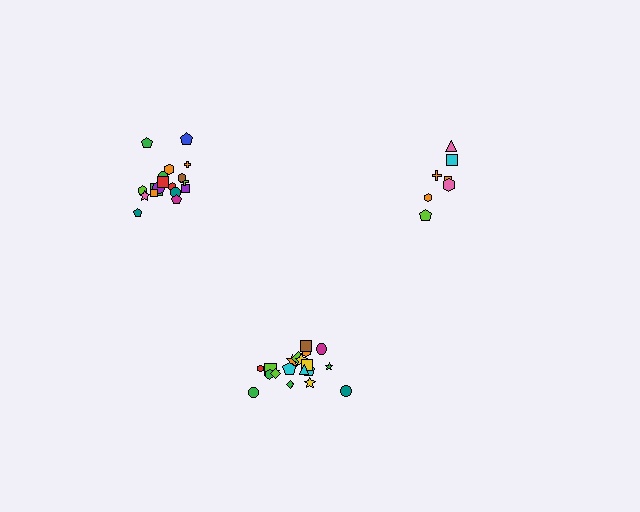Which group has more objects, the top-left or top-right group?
The top-left group.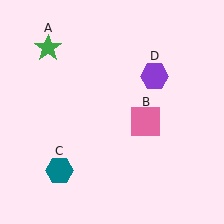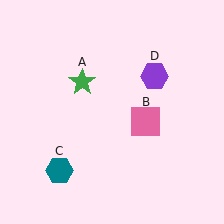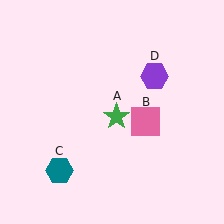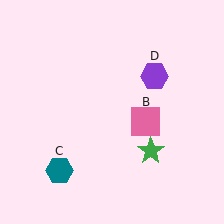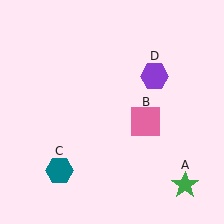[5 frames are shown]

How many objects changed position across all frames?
1 object changed position: green star (object A).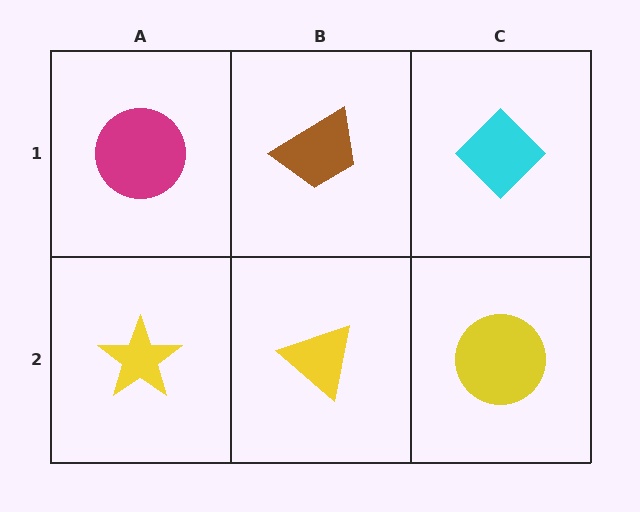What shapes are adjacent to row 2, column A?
A magenta circle (row 1, column A), a yellow triangle (row 2, column B).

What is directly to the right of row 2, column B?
A yellow circle.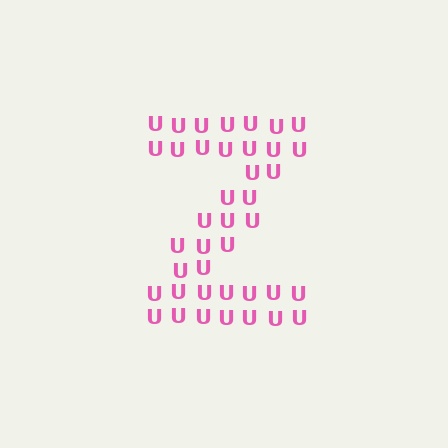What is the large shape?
The large shape is the letter Z.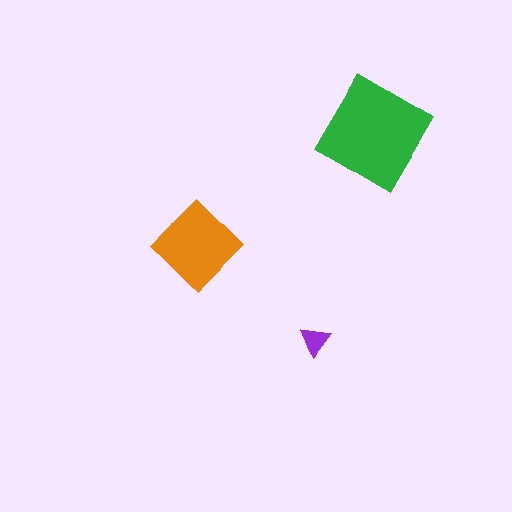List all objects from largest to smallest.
The green diamond, the orange diamond, the purple triangle.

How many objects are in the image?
There are 3 objects in the image.